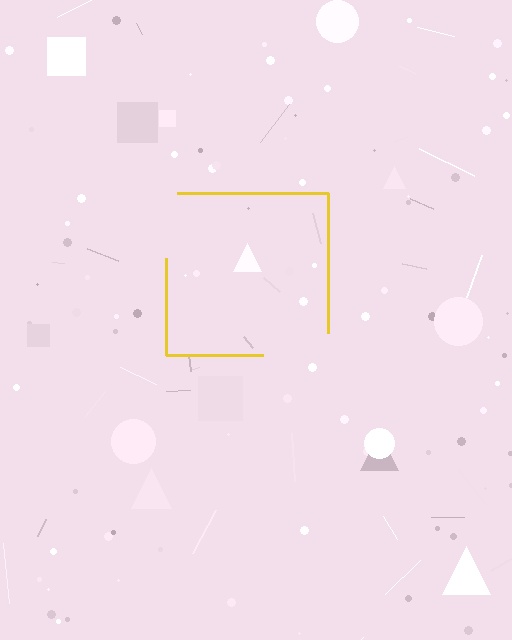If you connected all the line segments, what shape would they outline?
They would outline a square.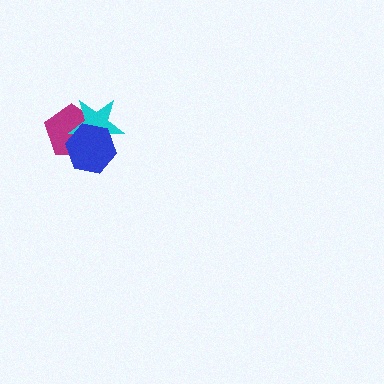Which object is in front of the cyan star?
The blue hexagon is in front of the cyan star.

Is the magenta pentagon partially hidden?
Yes, it is partially covered by another shape.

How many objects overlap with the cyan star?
2 objects overlap with the cyan star.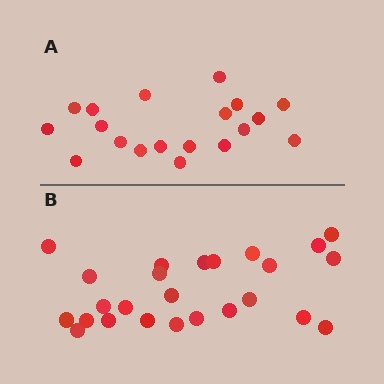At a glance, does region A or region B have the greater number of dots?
Region B (the bottom region) has more dots.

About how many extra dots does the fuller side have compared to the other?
Region B has about 6 more dots than region A.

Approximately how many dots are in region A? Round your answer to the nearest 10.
About 20 dots. (The exact count is 19, which rounds to 20.)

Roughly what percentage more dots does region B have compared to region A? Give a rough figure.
About 30% more.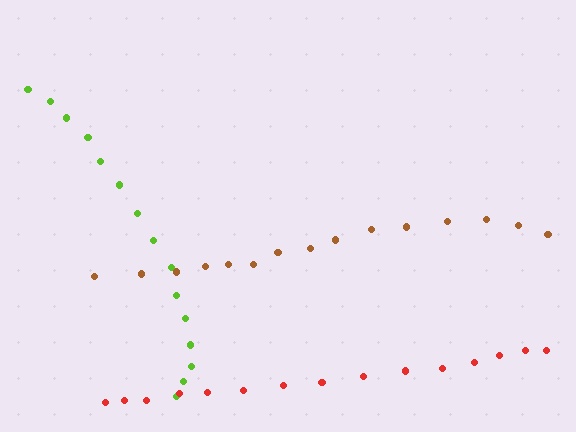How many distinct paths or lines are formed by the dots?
There are 3 distinct paths.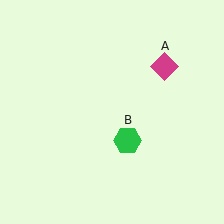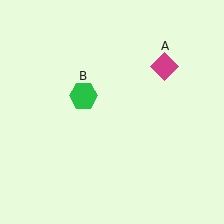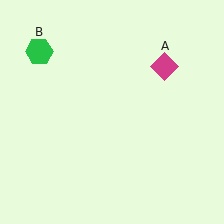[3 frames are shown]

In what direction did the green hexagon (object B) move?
The green hexagon (object B) moved up and to the left.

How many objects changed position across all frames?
1 object changed position: green hexagon (object B).